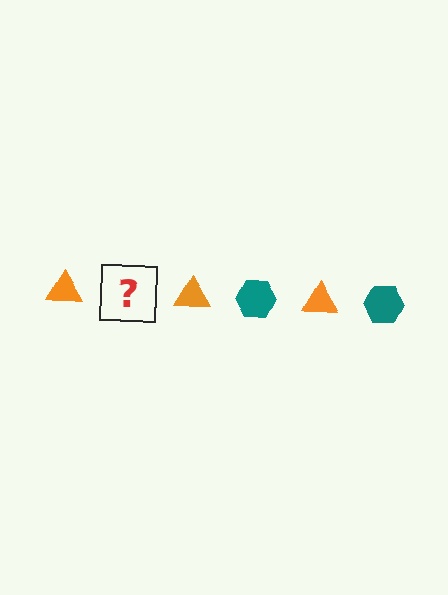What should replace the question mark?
The question mark should be replaced with a teal hexagon.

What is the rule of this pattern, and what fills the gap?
The rule is that the pattern alternates between orange triangle and teal hexagon. The gap should be filled with a teal hexagon.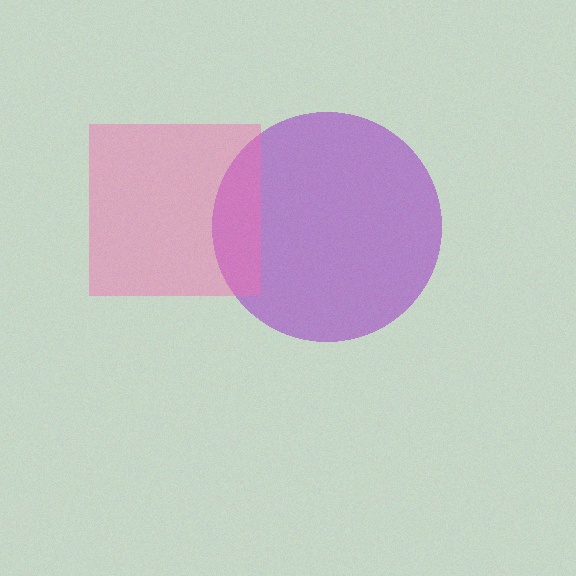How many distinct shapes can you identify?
There are 2 distinct shapes: a purple circle, a pink square.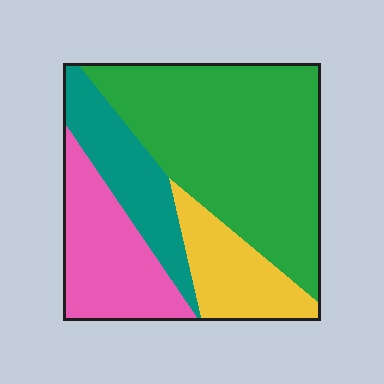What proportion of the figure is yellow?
Yellow takes up less than a sixth of the figure.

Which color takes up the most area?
Green, at roughly 50%.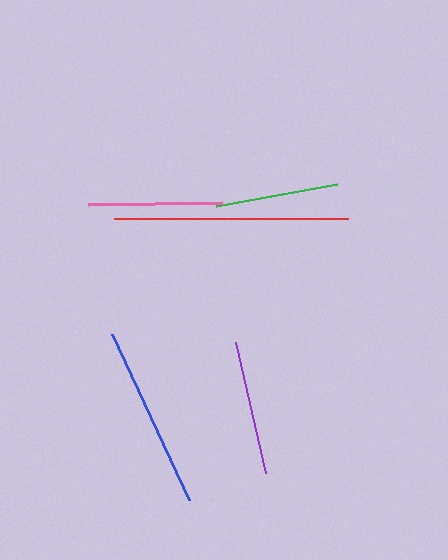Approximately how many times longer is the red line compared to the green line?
The red line is approximately 1.9 times the length of the green line.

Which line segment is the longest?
The red line is the longest at approximately 233 pixels.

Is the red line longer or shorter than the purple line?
The red line is longer than the purple line.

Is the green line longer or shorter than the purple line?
The purple line is longer than the green line.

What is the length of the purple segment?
The purple segment is approximately 135 pixels long.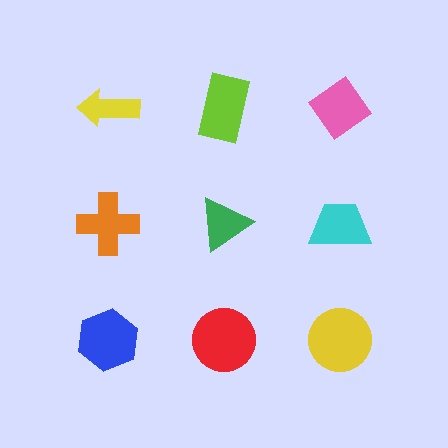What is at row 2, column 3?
A cyan trapezoid.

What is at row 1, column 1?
A yellow arrow.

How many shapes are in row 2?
3 shapes.